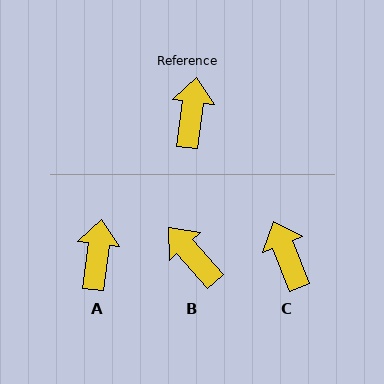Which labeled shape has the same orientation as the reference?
A.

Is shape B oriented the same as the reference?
No, it is off by about 49 degrees.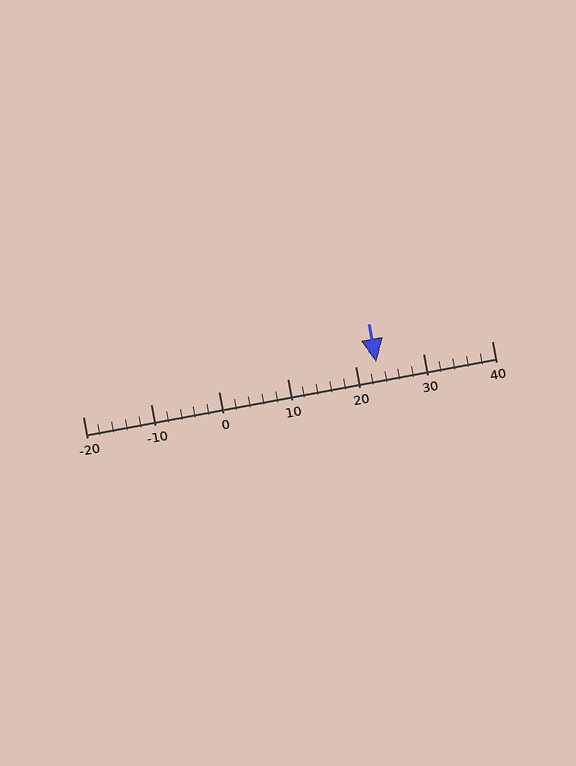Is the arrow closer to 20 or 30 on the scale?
The arrow is closer to 20.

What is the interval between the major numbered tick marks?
The major tick marks are spaced 10 units apart.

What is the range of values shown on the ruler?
The ruler shows values from -20 to 40.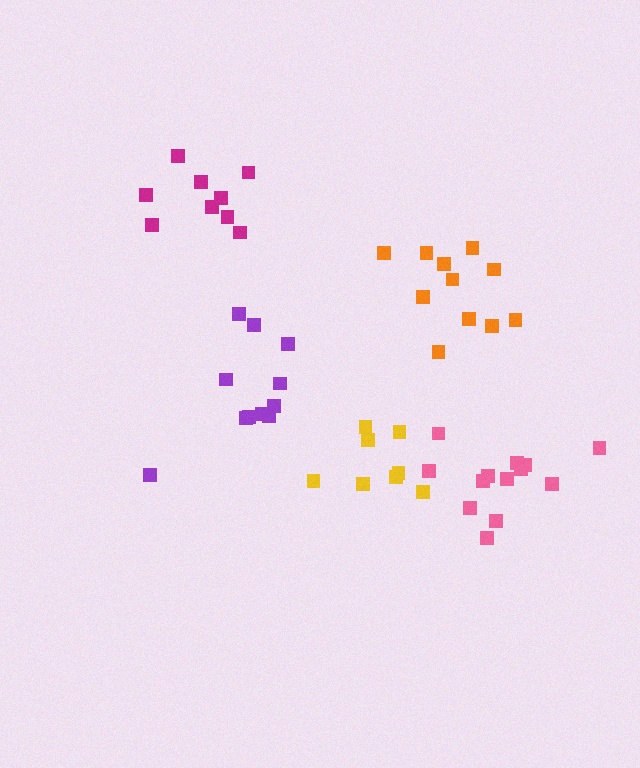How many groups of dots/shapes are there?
There are 5 groups.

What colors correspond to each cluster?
The clusters are colored: orange, yellow, purple, pink, magenta.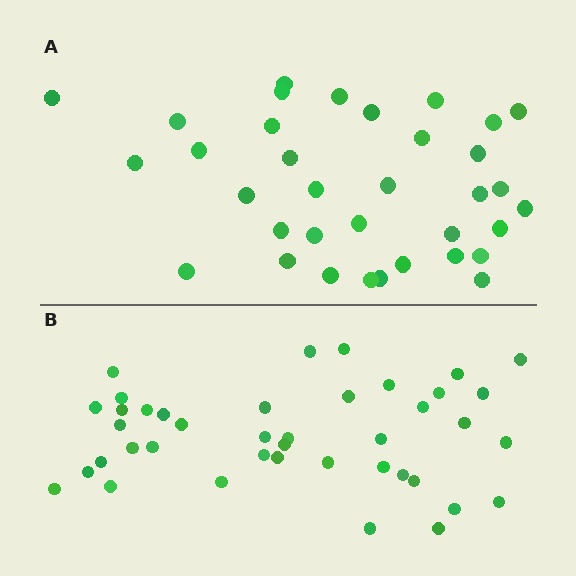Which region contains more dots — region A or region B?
Region B (the bottom region) has more dots.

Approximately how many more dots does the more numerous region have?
Region B has about 6 more dots than region A.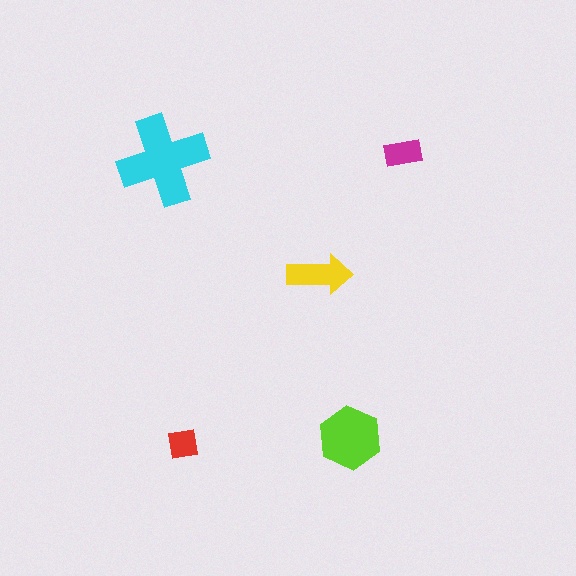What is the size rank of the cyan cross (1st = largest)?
1st.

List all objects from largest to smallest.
The cyan cross, the lime hexagon, the yellow arrow, the magenta rectangle, the red square.